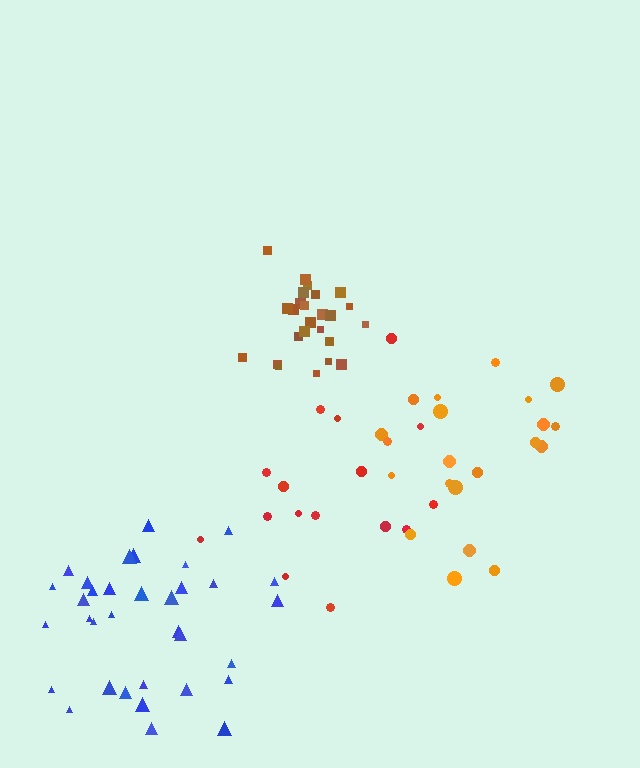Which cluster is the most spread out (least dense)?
Red.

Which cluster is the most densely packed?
Brown.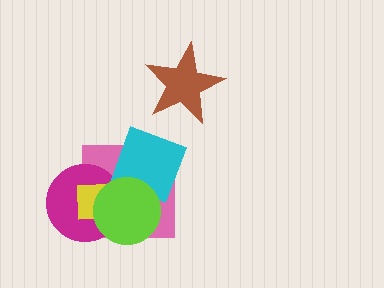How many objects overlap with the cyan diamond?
3 objects overlap with the cyan diamond.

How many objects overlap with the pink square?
4 objects overlap with the pink square.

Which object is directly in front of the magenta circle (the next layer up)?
The yellow rectangle is directly in front of the magenta circle.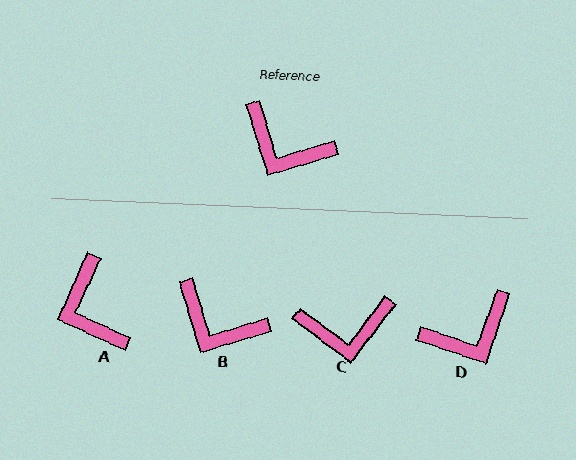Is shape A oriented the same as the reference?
No, it is off by about 41 degrees.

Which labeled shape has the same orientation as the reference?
B.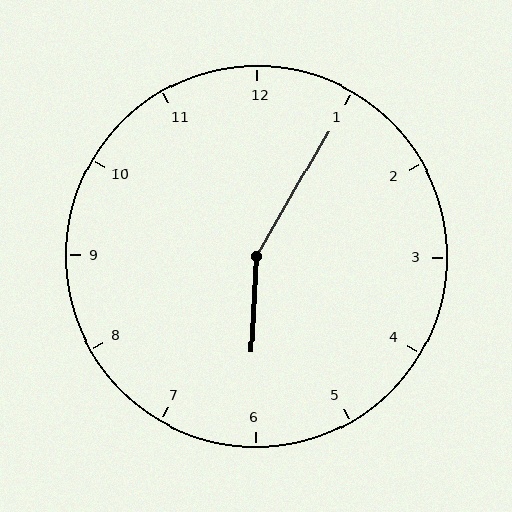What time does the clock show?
6:05.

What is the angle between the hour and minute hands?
Approximately 152 degrees.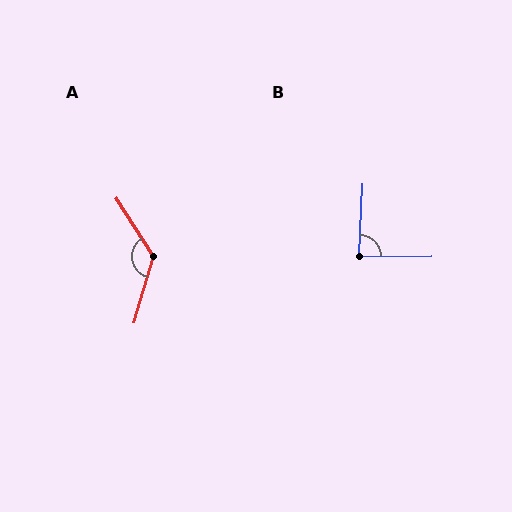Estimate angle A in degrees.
Approximately 131 degrees.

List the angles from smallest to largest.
B (87°), A (131°).